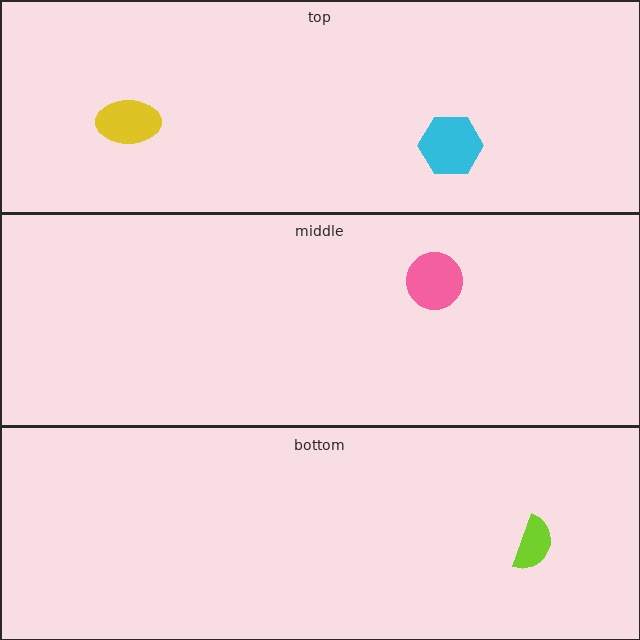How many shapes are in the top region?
2.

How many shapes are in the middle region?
1.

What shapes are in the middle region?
The pink circle.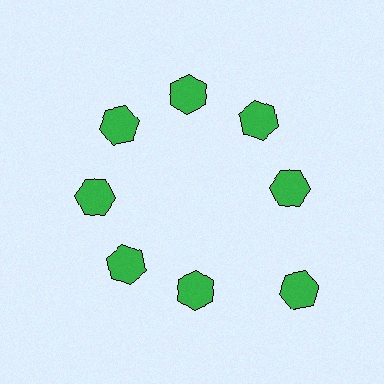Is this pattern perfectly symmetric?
No. The 8 green hexagons are arranged in a ring, but one element near the 4 o'clock position is pushed outward from the center, breaking the 8-fold rotational symmetry.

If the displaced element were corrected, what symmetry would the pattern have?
It would have 8-fold rotational symmetry — the pattern would map onto itself every 45 degrees.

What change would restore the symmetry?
The symmetry would be restored by moving it inward, back onto the ring so that all 8 hexagons sit at equal angles and equal distance from the center.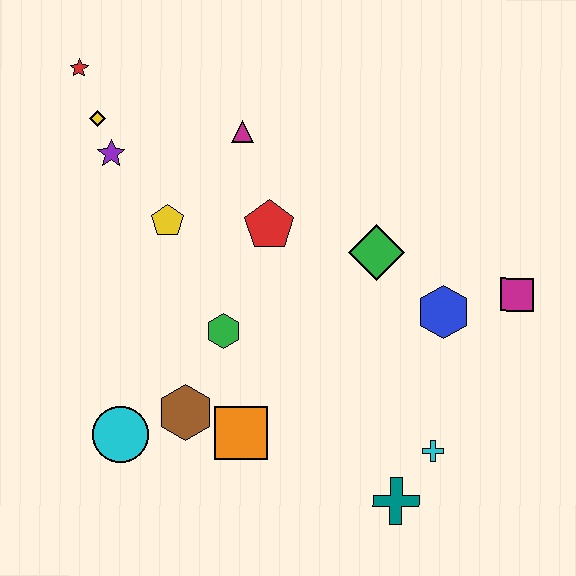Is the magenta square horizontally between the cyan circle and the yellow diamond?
No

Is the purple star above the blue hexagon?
Yes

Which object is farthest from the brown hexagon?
The red star is farthest from the brown hexagon.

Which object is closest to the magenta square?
The blue hexagon is closest to the magenta square.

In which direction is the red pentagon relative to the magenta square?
The red pentagon is to the left of the magenta square.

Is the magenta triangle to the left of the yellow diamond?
No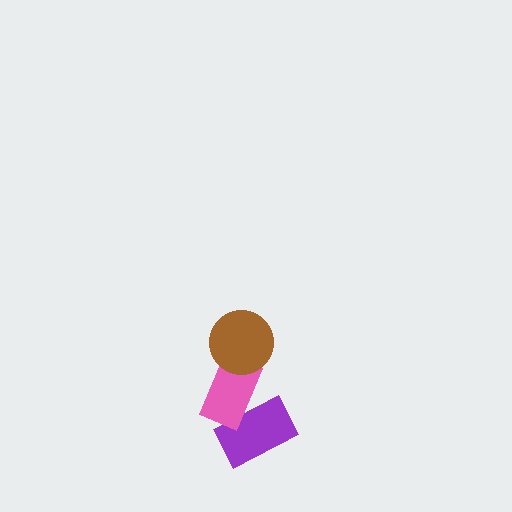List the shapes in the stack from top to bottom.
From top to bottom: the brown circle, the pink rectangle, the purple rectangle.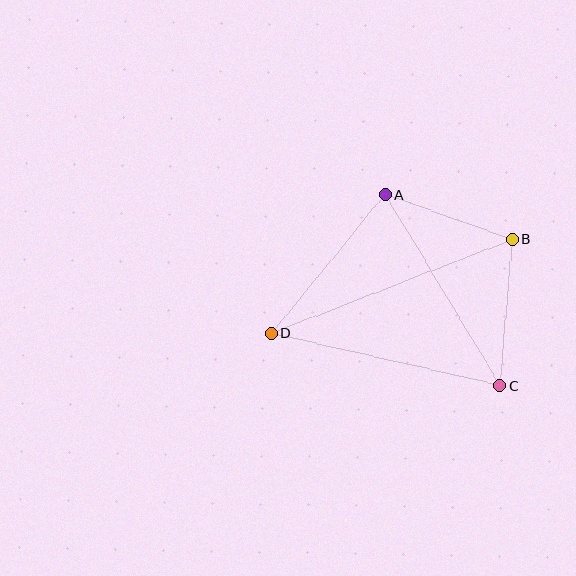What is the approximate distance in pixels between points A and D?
The distance between A and D is approximately 179 pixels.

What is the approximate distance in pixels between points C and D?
The distance between C and D is approximately 235 pixels.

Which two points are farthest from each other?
Points B and D are farthest from each other.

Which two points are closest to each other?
Points A and B are closest to each other.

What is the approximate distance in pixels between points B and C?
The distance between B and C is approximately 147 pixels.